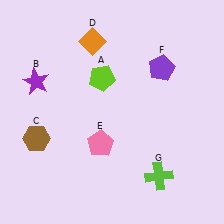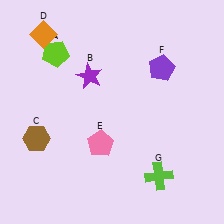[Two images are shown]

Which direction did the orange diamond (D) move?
The orange diamond (D) moved left.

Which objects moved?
The objects that moved are: the lime pentagon (A), the purple star (B), the orange diamond (D).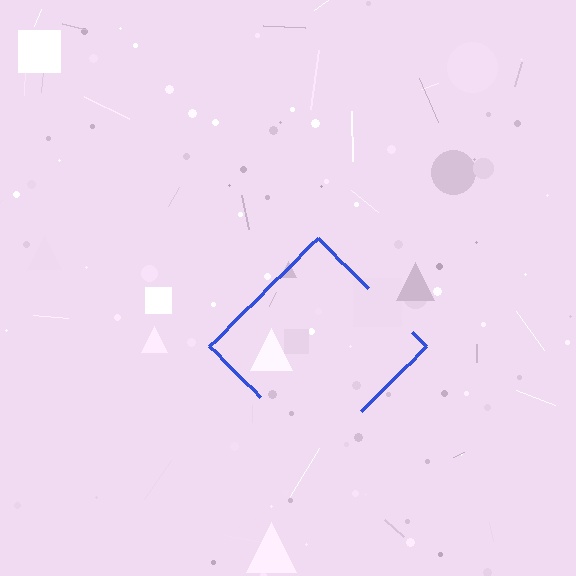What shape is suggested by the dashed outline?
The dashed outline suggests a diamond.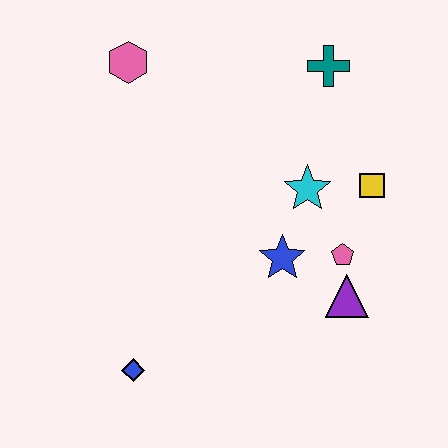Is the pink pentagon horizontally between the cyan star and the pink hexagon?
No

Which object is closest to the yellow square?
The cyan star is closest to the yellow square.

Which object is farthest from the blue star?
The pink hexagon is farthest from the blue star.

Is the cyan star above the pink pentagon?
Yes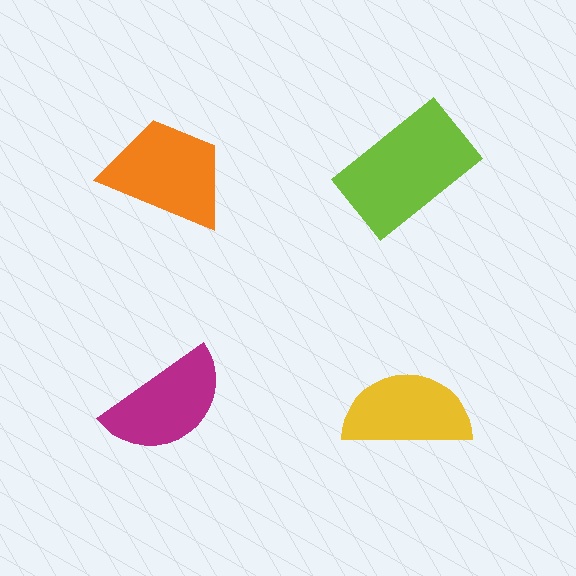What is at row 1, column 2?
A lime rectangle.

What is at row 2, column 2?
A yellow semicircle.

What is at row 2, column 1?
A magenta semicircle.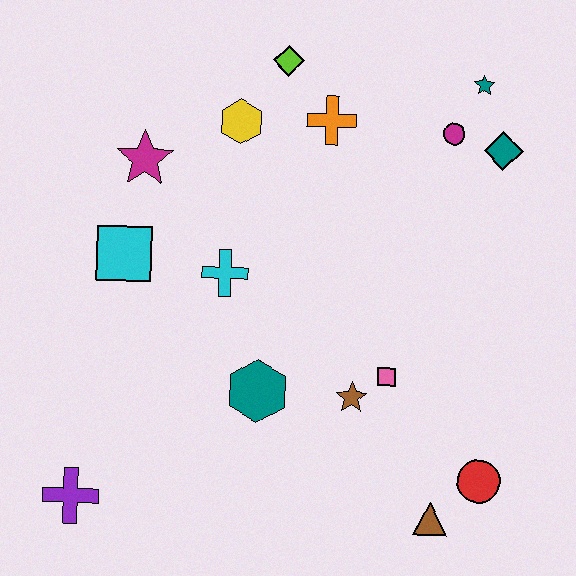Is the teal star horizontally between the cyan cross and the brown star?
No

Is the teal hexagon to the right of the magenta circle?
No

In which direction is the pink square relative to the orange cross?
The pink square is below the orange cross.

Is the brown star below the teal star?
Yes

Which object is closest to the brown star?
The pink square is closest to the brown star.